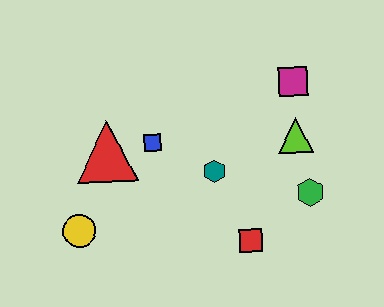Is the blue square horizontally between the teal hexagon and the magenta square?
No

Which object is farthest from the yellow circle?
The magenta square is farthest from the yellow circle.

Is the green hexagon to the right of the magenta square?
Yes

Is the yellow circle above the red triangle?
No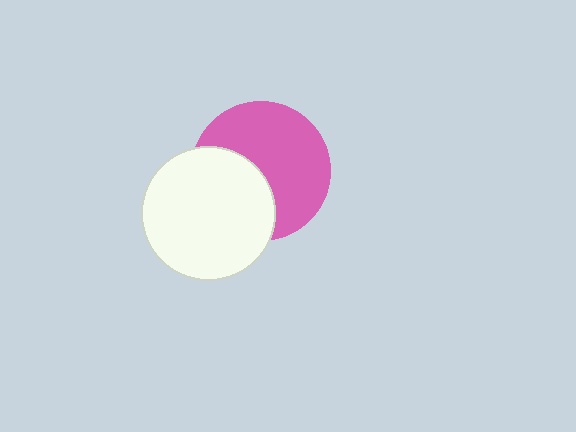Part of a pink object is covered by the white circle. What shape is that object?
It is a circle.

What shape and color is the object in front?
The object in front is a white circle.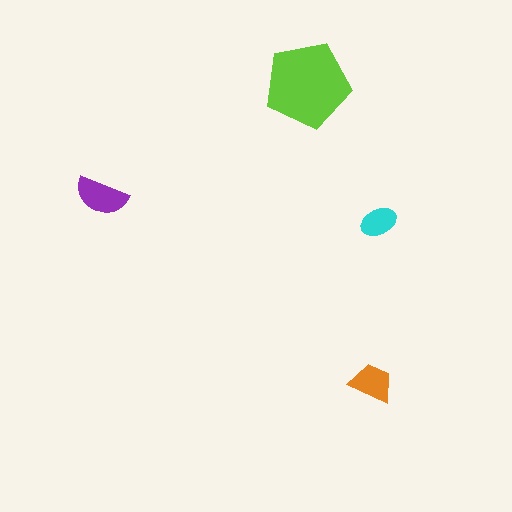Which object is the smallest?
The cyan ellipse.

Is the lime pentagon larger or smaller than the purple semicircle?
Larger.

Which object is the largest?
The lime pentagon.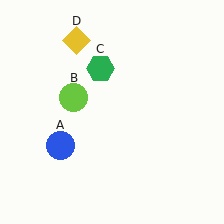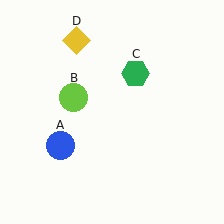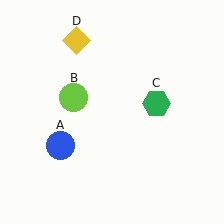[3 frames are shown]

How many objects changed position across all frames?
1 object changed position: green hexagon (object C).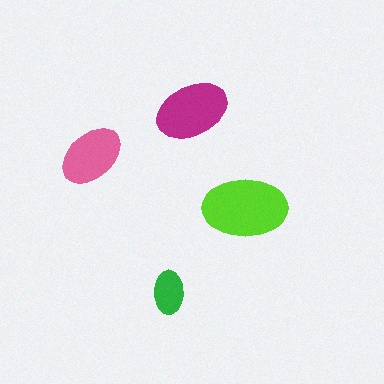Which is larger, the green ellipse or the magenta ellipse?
The magenta one.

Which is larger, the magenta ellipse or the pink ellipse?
The magenta one.